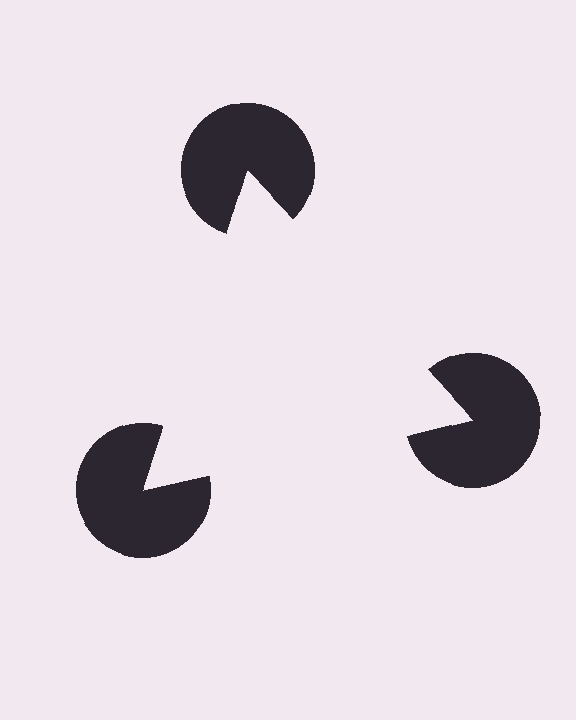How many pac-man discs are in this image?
There are 3 — one at each vertex of the illusory triangle.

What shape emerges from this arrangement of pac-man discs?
An illusory triangle — its edges are inferred from the aligned wedge cuts in the pac-man discs, not physically drawn.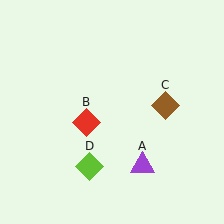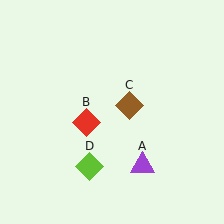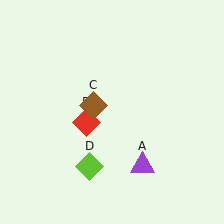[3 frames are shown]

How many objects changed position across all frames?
1 object changed position: brown diamond (object C).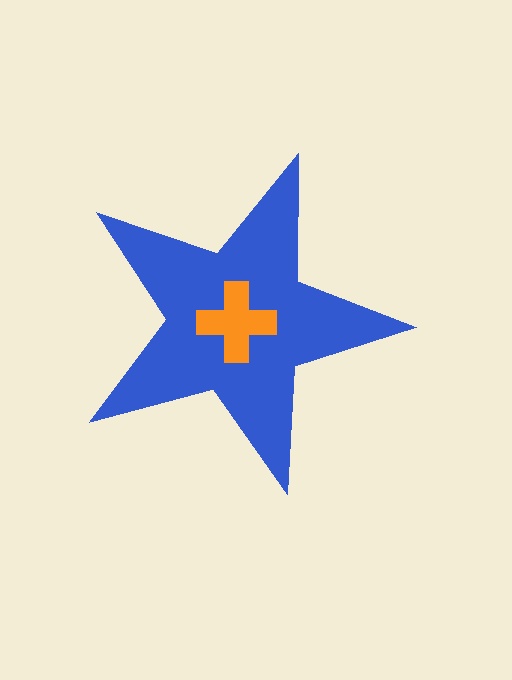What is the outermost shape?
The blue star.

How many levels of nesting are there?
2.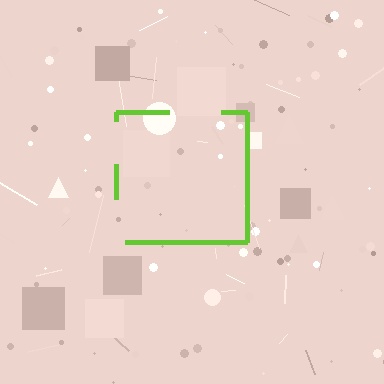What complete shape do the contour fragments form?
The contour fragments form a square.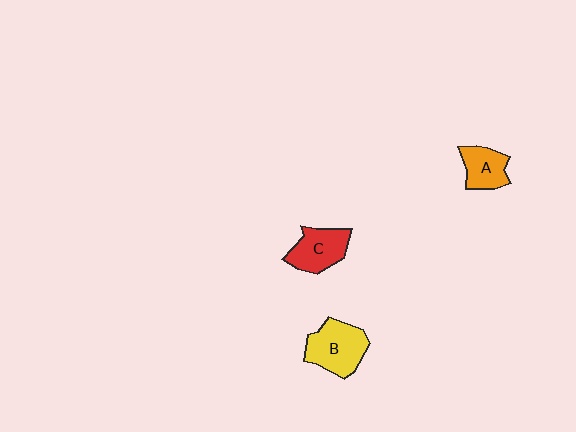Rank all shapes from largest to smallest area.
From largest to smallest: B (yellow), C (red), A (orange).